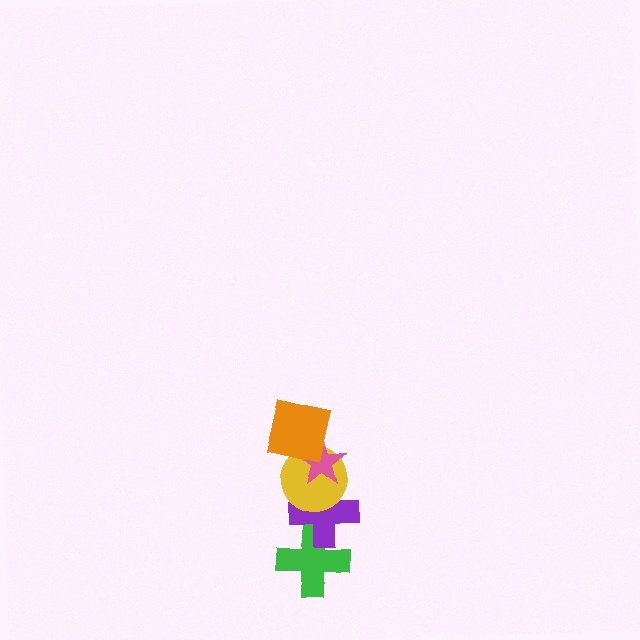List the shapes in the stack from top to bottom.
From top to bottom: the orange square, the pink star, the yellow circle, the purple cross, the green cross.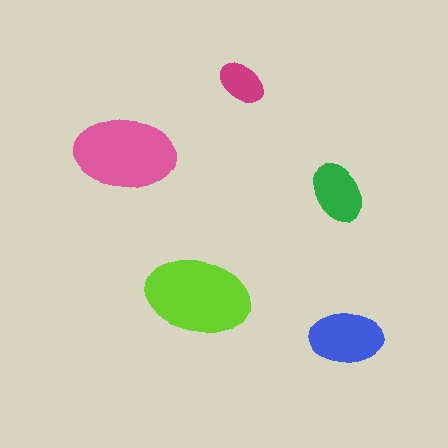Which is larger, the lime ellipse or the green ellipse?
The lime one.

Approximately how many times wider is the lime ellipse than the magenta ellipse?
About 2 times wider.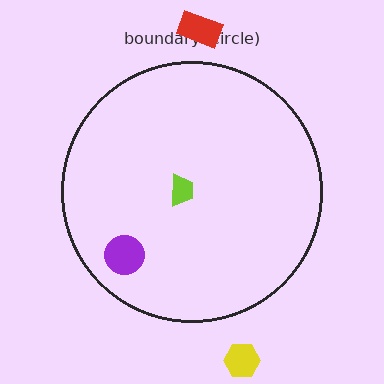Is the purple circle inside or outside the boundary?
Inside.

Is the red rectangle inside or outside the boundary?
Outside.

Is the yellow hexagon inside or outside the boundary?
Outside.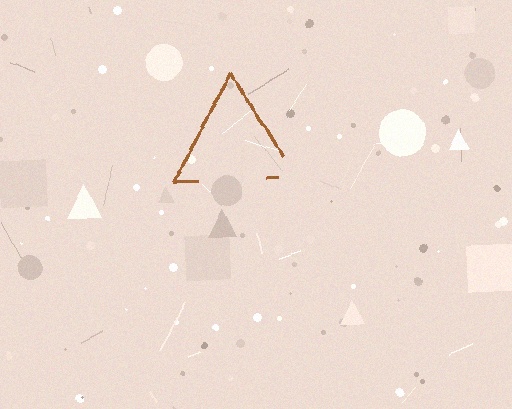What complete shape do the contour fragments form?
The contour fragments form a triangle.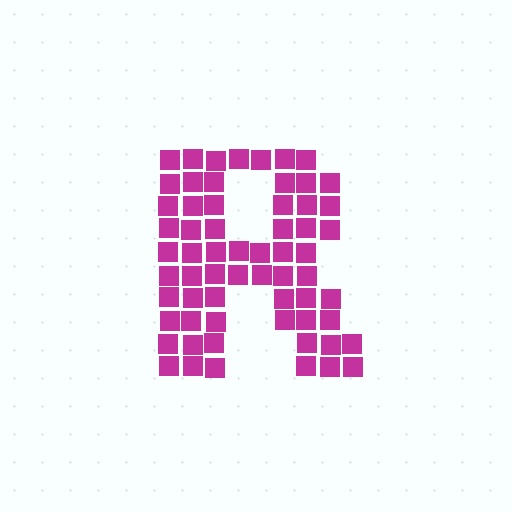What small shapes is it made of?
It is made of small squares.